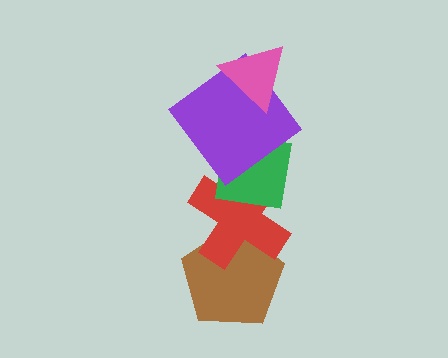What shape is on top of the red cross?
The green square is on top of the red cross.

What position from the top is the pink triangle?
The pink triangle is 1st from the top.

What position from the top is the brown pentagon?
The brown pentagon is 5th from the top.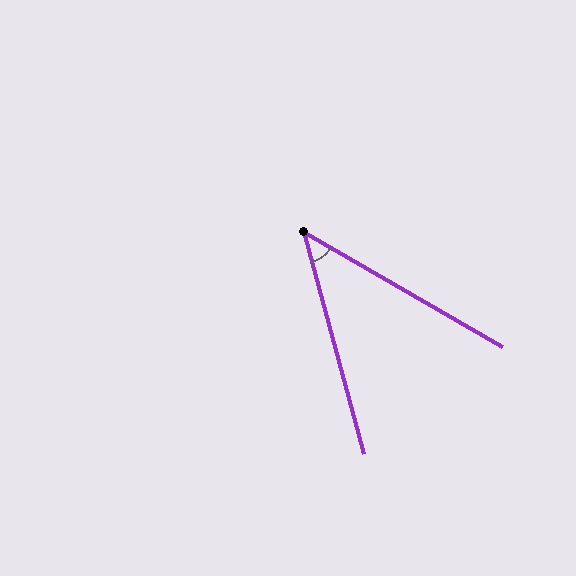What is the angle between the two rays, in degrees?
Approximately 45 degrees.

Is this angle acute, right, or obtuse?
It is acute.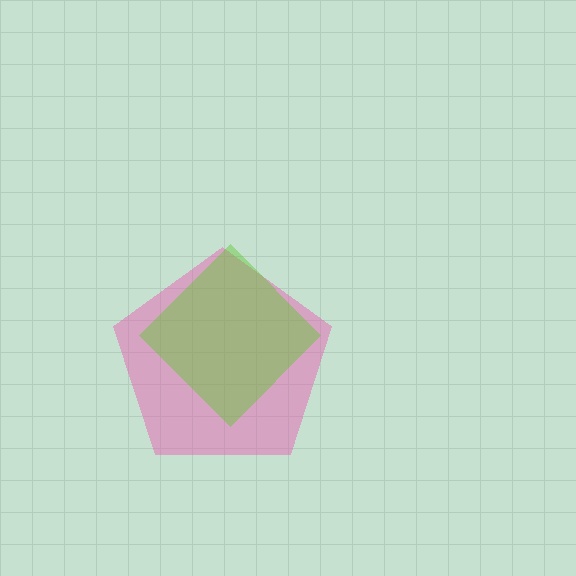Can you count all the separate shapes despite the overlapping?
Yes, there are 2 separate shapes.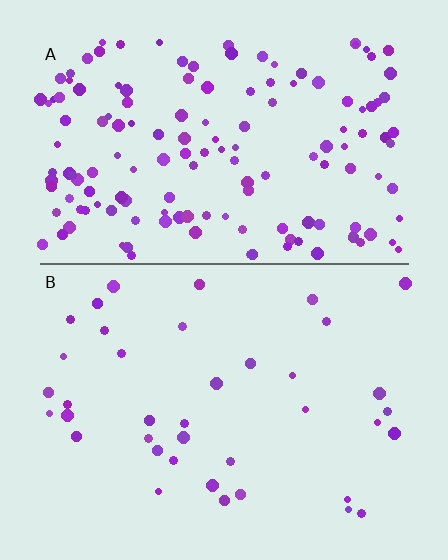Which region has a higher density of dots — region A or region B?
A (the top).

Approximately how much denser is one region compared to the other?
Approximately 3.9× — region A over region B.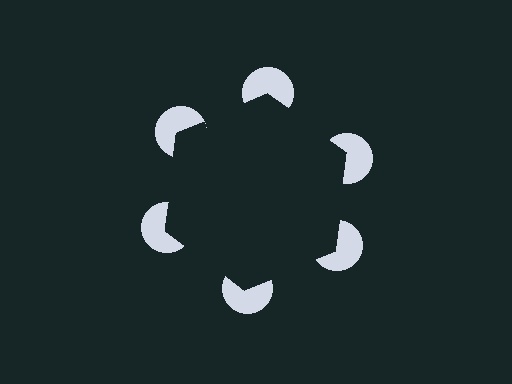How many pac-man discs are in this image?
There are 6 — one at each vertex of the illusory hexagon.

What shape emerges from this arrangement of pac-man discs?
An illusory hexagon — its edges are inferred from the aligned wedge cuts in the pac-man discs, not physically drawn.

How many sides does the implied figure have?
6 sides.